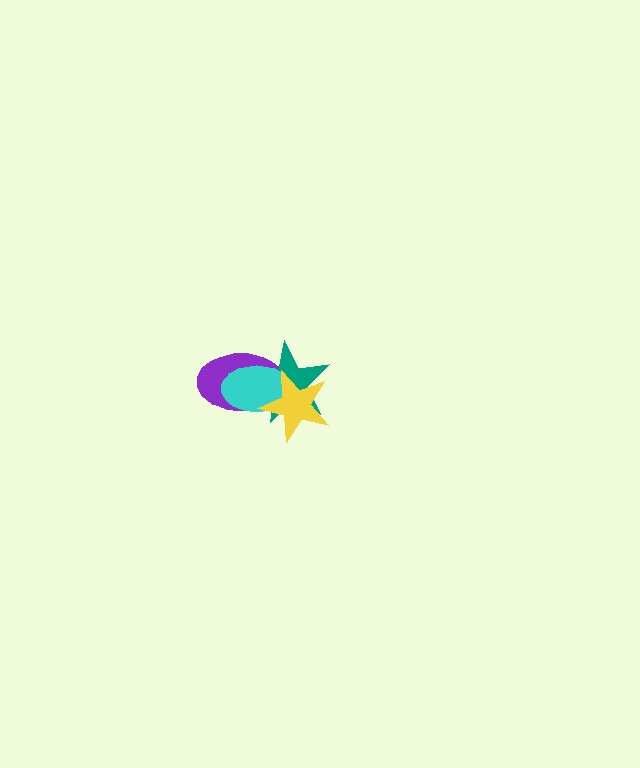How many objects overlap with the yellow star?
3 objects overlap with the yellow star.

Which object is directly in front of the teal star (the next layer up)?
The cyan ellipse is directly in front of the teal star.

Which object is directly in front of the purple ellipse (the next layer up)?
The teal star is directly in front of the purple ellipse.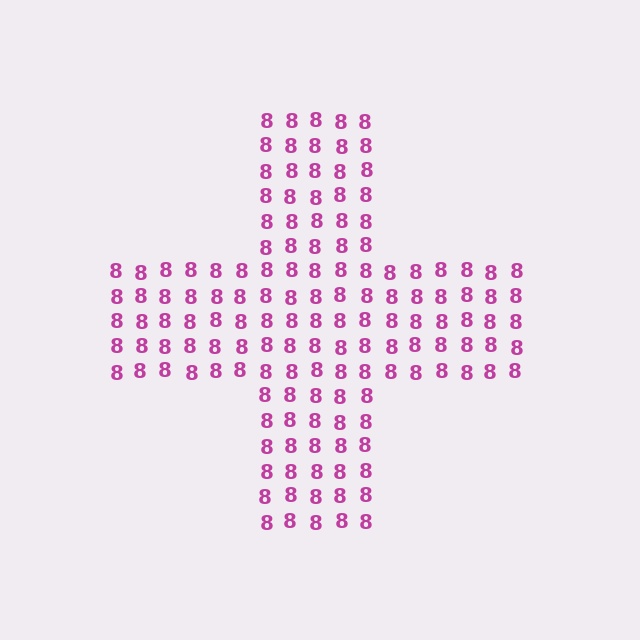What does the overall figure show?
The overall figure shows a cross.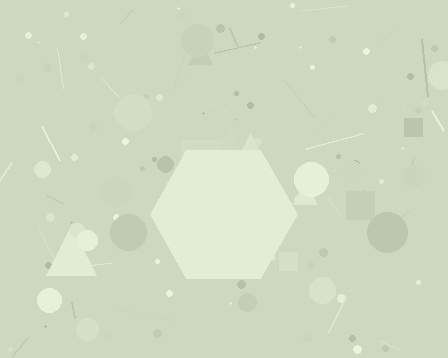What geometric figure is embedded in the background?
A hexagon is embedded in the background.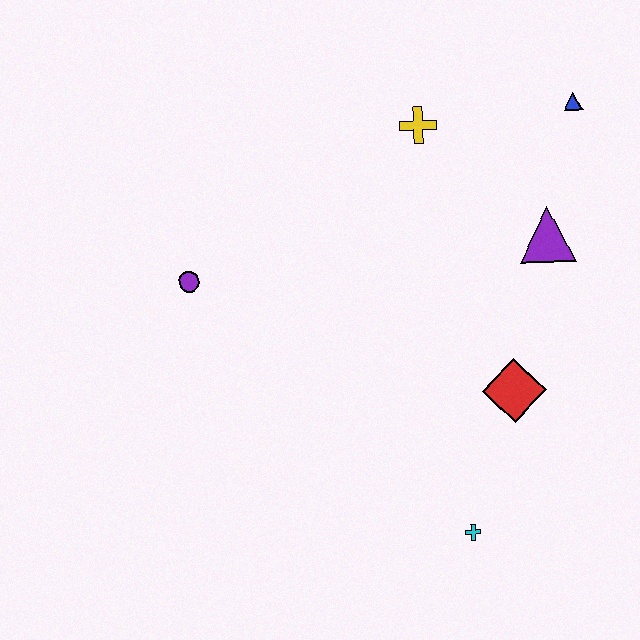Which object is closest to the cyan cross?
The red diamond is closest to the cyan cross.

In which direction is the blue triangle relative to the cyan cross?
The blue triangle is above the cyan cross.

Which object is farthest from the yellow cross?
The cyan cross is farthest from the yellow cross.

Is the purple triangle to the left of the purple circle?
No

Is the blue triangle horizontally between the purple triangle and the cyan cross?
No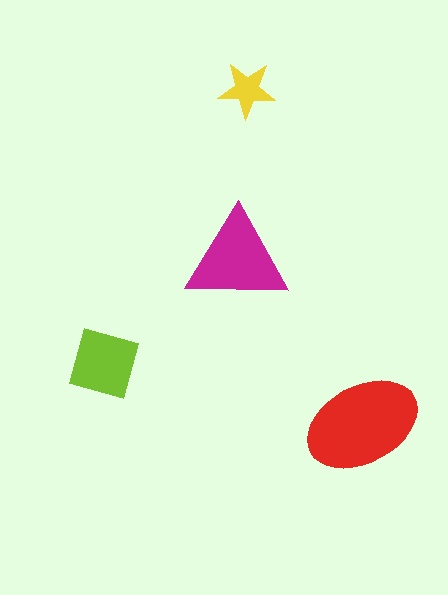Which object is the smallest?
The yellow star.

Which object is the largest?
The red ellipse.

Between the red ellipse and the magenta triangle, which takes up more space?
The red ellipse.